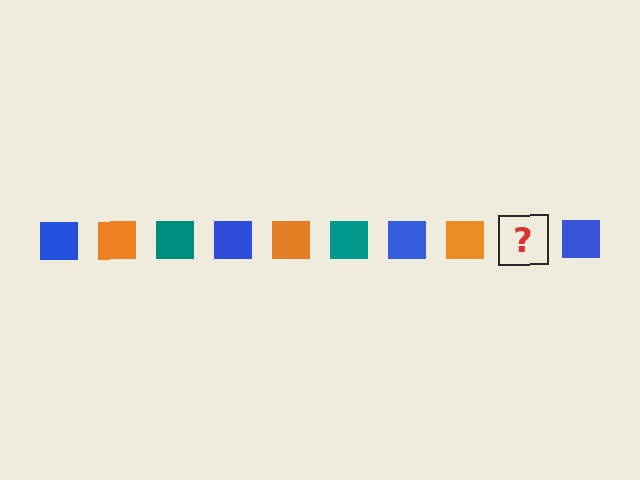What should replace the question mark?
The question mark should be replaced with a teal square.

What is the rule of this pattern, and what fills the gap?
The rule is that the pattern cycles through blue, orange, teal squares. The gap should be filled with a teal square.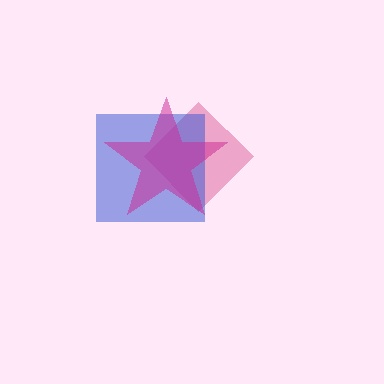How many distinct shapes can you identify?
There are 3 distinct shapes: a pink diamond, a blue square, a magenta star.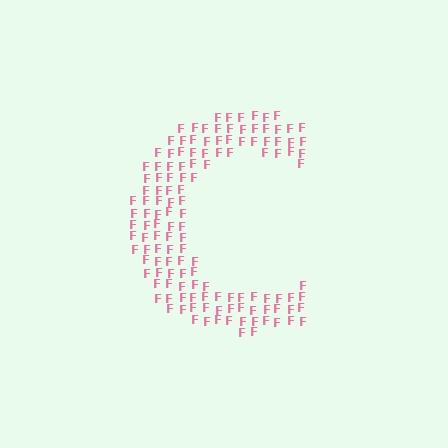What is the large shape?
The large shape is the letter C.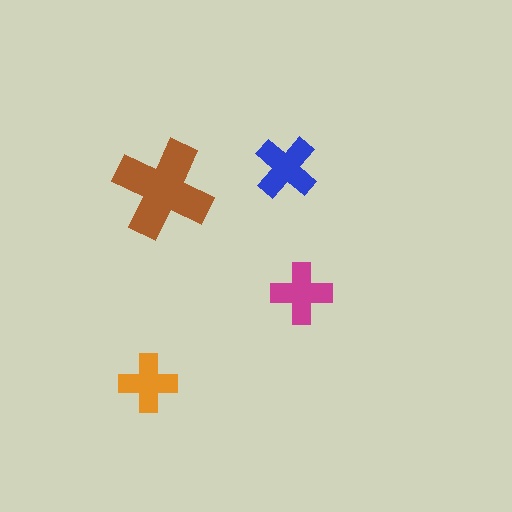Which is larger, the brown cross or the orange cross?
The brown one.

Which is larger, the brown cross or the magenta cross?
The brown one.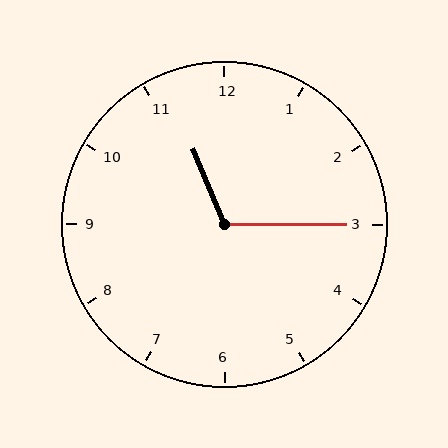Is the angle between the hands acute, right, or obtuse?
It is obtuse.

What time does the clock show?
11:15.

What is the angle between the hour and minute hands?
Approximately 112 degrees.